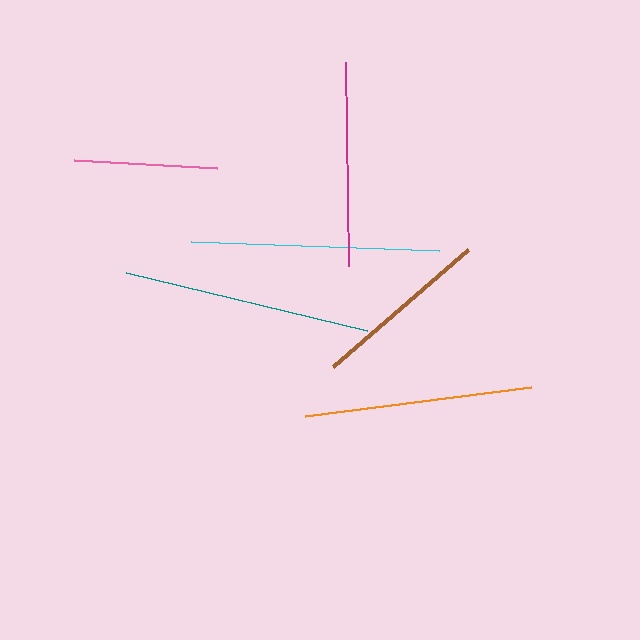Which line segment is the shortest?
The pink line is the shortest at approximately 143 pixels.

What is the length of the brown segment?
The brown segment is approximately 179 pixels long.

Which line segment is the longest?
The teal line is the longest at approximately 248 pixels.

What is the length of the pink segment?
The pink segment is approximately 143 pixels long.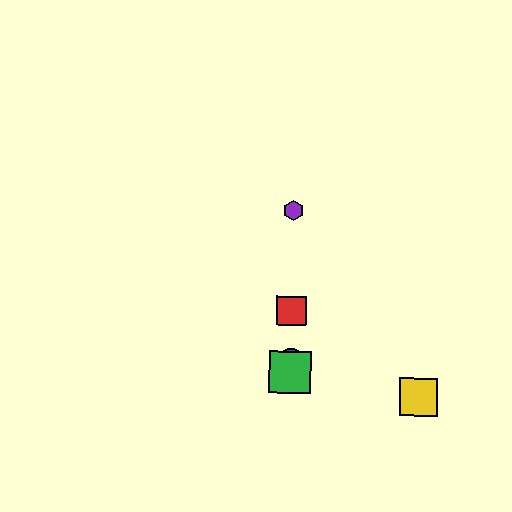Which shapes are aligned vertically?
The red square, the blue circle, the green square, the purple hexagon are aligned vertically.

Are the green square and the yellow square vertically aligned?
No, the green square is at x≈290 and the yellow square is at x≈419.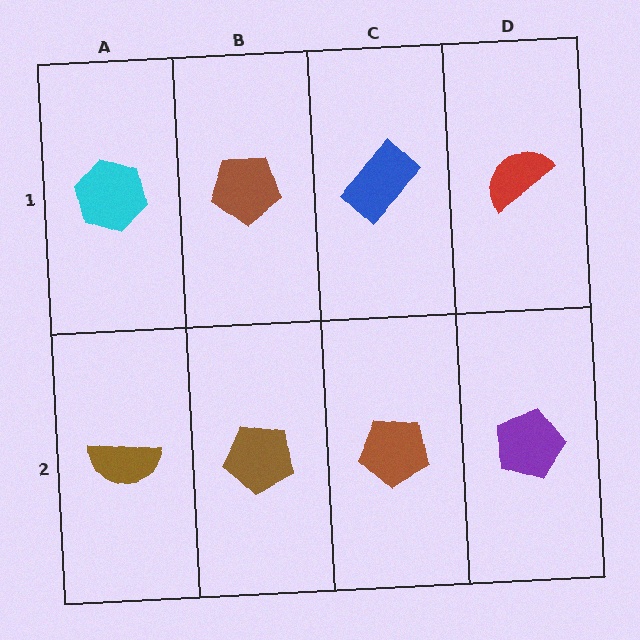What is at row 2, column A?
A brown semicircle.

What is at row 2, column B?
A brown pentagon.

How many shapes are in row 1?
4 shapes.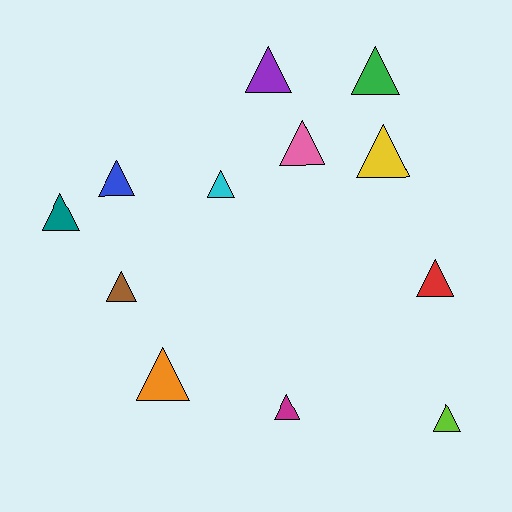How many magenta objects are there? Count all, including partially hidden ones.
There is 1 magenta object.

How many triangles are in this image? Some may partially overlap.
There are 12 triangles.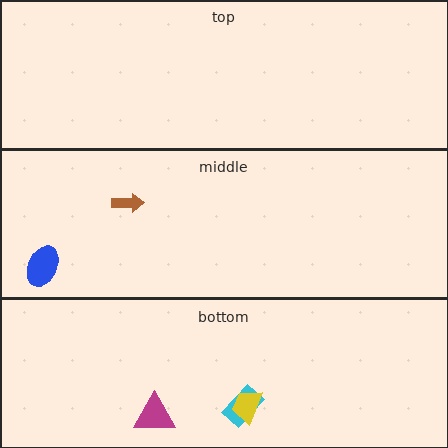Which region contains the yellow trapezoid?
The bottom region.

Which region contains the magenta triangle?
The bottom region.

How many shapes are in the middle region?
2.